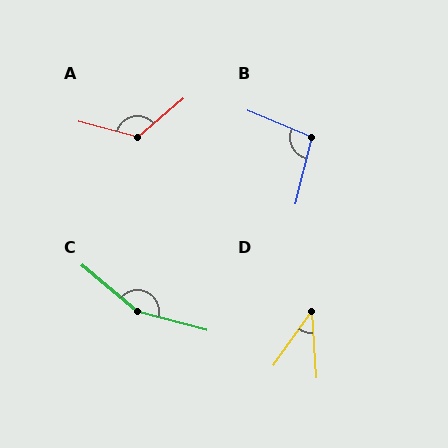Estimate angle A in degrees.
Approximately 124 degrees.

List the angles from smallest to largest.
D (39°), B (98°), A (124°), C (155°).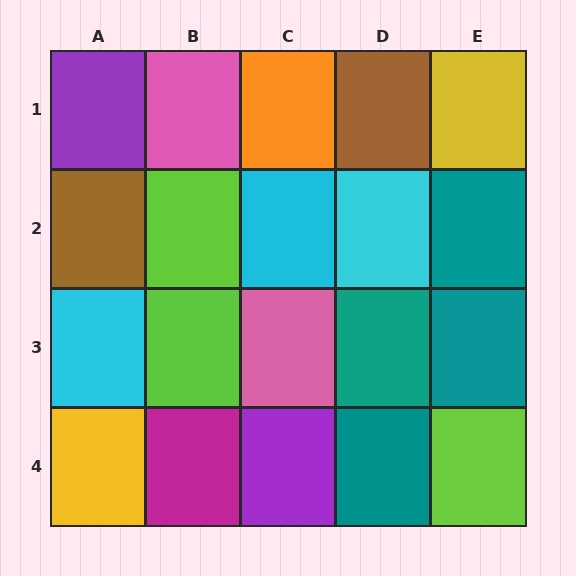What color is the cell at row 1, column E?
Yellow.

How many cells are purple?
2 cells are purple.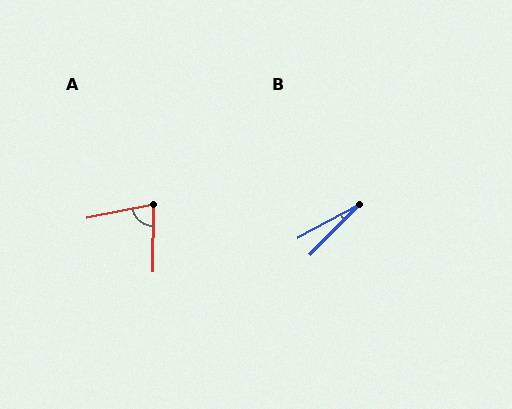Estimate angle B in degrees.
Approximately 17 degrees.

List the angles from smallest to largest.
B (17°), A (79°).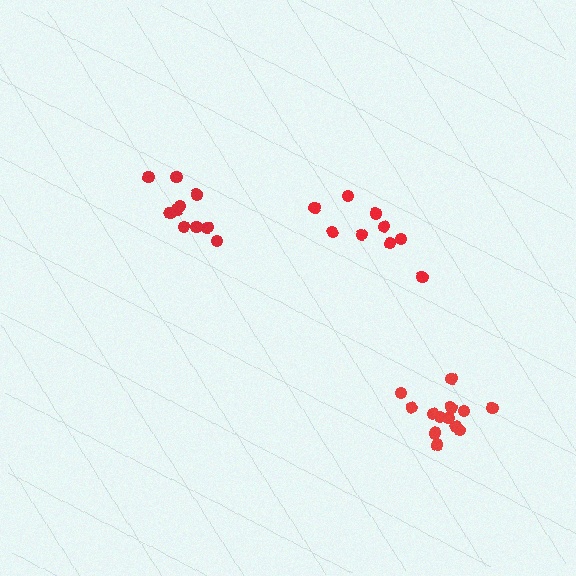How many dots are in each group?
Group 1: 14 dots, Group 2: 10 dots, Group 3: 9 dots (33 total).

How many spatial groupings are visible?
There are 3 spatial groupings.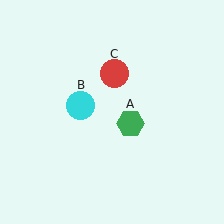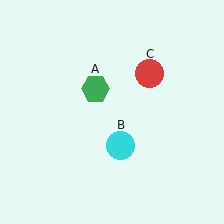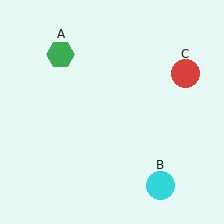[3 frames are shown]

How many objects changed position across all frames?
3 objects changed position: green hexagon (object A), cyan circle (object B), red circle (object C).